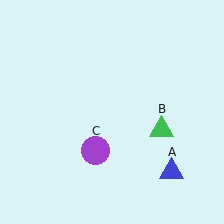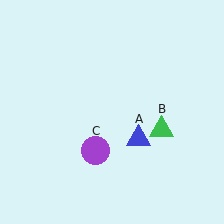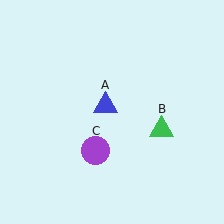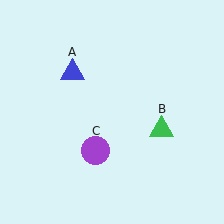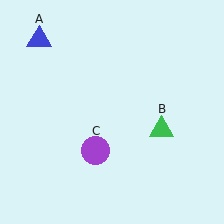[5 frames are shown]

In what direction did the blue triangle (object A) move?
The blue triangle (object A) moved up and to the left.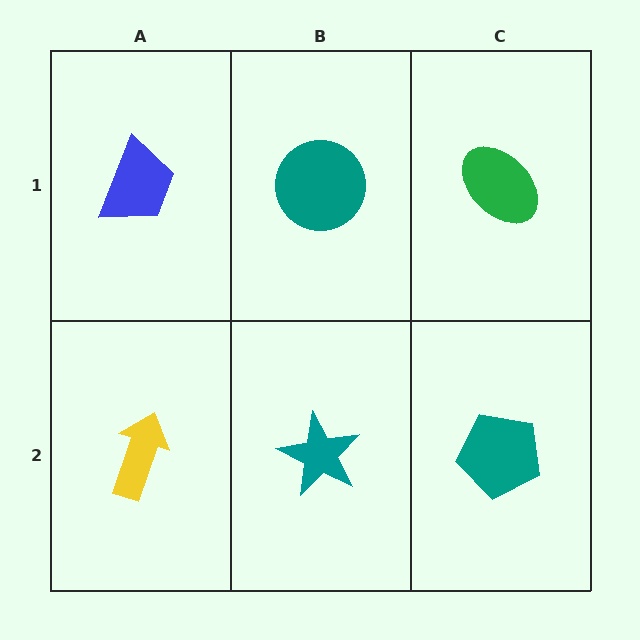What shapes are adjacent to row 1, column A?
A yellow arrow (row 2, column A), a teal circle (row 1, column B).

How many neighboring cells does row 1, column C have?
2.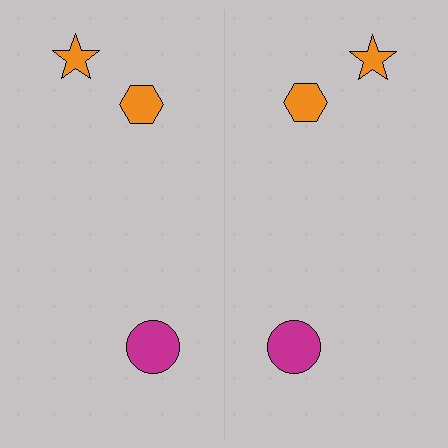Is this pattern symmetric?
Yes, this pattern has bilateral (reflection) symmetry.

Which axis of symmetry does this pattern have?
The pattern has a vertical axis of symmetry running through the center of the image.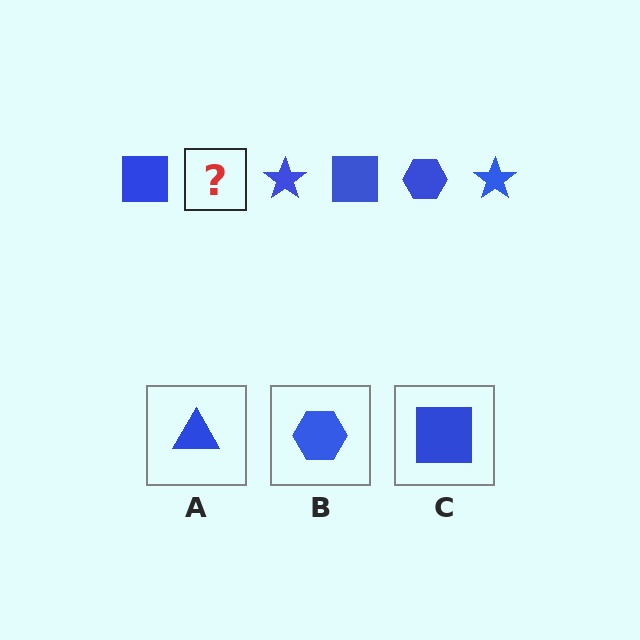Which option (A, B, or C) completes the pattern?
B.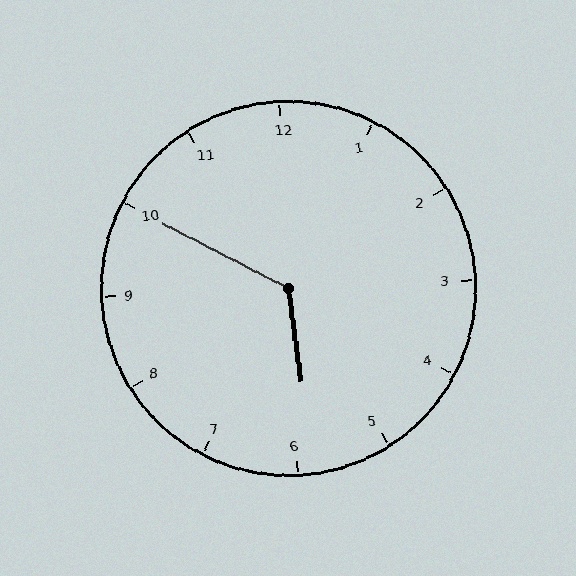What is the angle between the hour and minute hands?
Approximately 125 degrees.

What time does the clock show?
5:50.